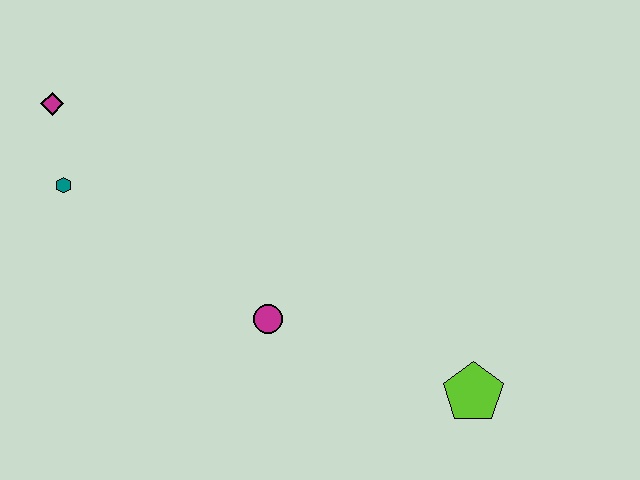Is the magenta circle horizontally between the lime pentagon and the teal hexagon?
Yes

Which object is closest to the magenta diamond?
The teal hexagon is closest to the magenta diamond.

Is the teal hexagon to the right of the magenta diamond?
Yes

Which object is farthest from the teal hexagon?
The lime pentagon is farthest from the teal hexagon.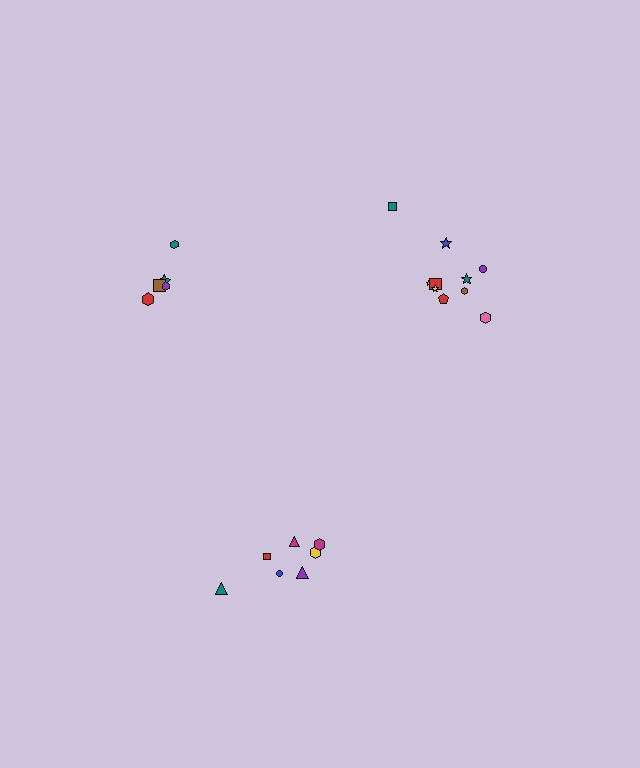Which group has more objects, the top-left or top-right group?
The top-right group.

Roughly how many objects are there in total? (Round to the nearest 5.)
Roughly 20 objects in total.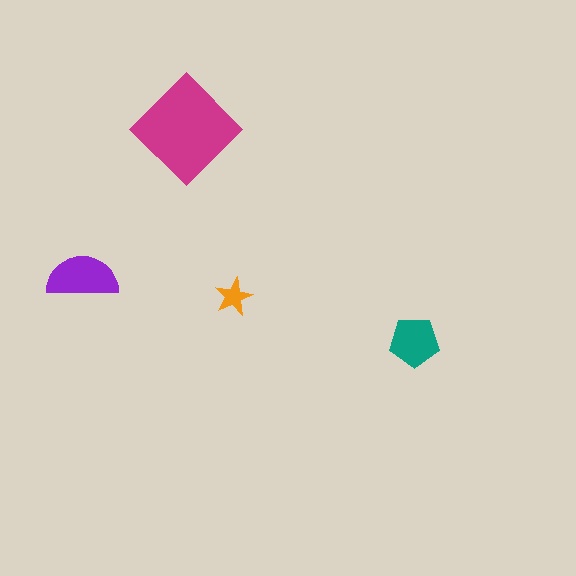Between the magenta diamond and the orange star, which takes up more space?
The magenta diamond.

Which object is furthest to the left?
The purple semicircle is leftmost.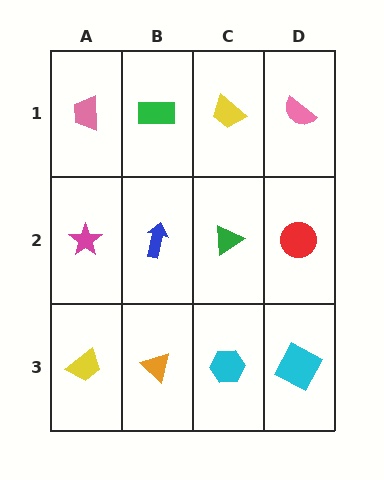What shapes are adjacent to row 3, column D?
A red circle (row 2, column D), a cyan hexagon (row 3, column C).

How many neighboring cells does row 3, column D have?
2.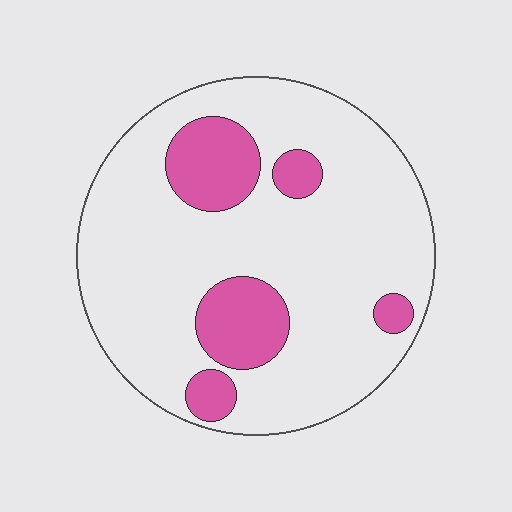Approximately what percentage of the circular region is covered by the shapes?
Approximately 20%.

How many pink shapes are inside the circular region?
5.